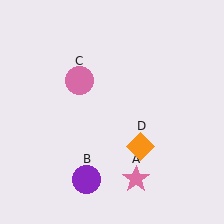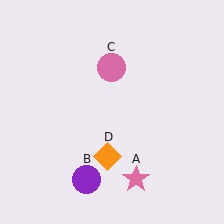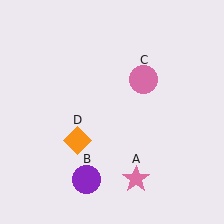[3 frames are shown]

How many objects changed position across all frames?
2 objects changed position: pink circle (object C), orange diamond (object D).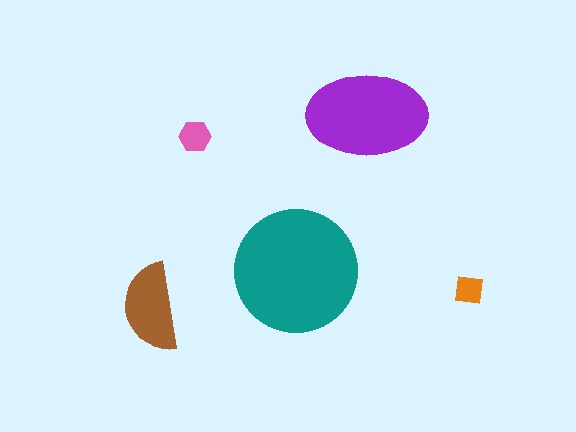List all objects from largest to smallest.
The teal circle, the purple ellipse, the brown semicircle, the pink hexagon, the orange square.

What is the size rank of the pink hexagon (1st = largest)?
4th.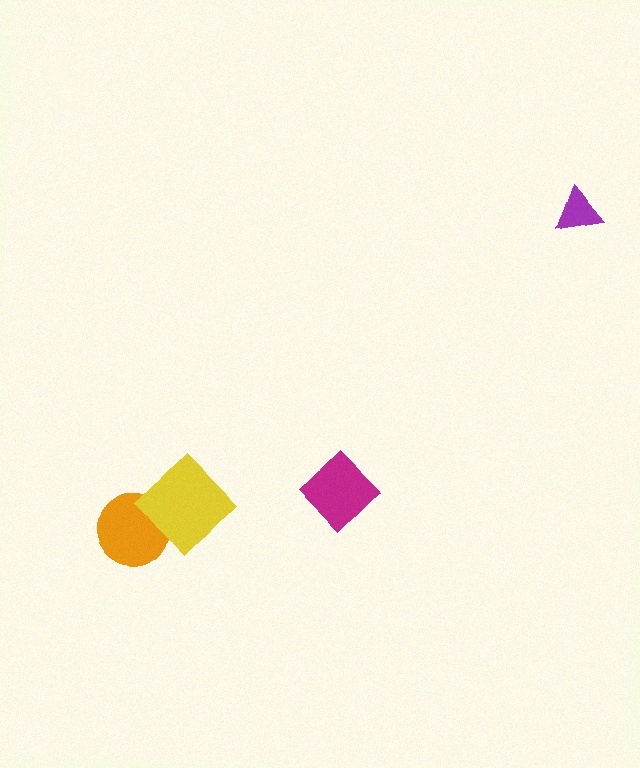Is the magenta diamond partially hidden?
No, no other shape covers it.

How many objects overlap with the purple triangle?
0 objects overlap with the purple triangle.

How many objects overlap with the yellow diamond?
1 object overlaps with the yellow diamond.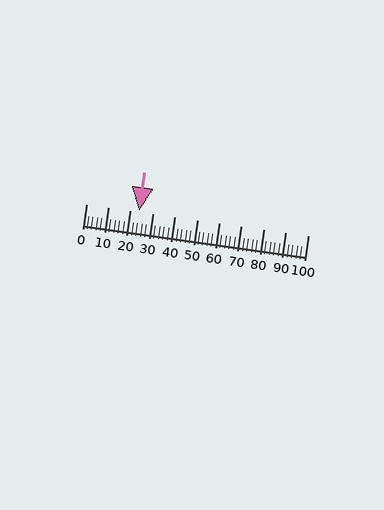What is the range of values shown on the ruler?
The ruler shows values from 0 to 100.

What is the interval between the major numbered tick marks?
The major tick marks are spaced 10 units apart.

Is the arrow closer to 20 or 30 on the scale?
The arrow is closer to 20.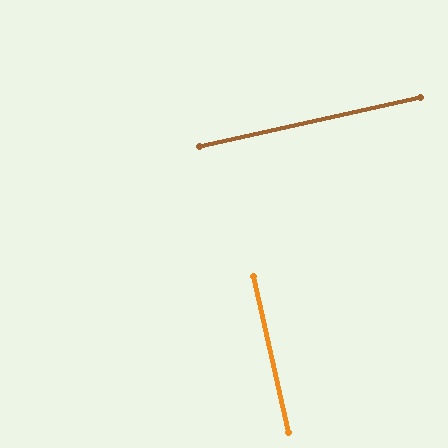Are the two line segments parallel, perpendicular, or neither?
Perpendicular — they meet at approximately 90°.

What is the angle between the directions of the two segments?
Approximately 90 degrees.